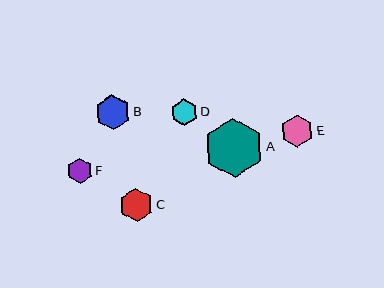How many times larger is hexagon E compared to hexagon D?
Hexagon E is approximately 1.2 times the size of hexagon D.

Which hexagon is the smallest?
Hexagon F is the smallest with a size of approximately 25 pixels.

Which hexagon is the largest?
Hexagon A is the largest with a size of approximately 59 pixels.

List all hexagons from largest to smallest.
From largest to smallest: A, B, C, E, D, F.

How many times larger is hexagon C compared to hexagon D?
Hexagon C is approximately 1.2 times the size of hexagon D.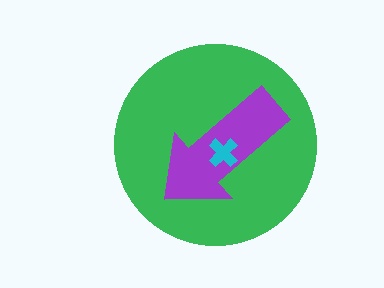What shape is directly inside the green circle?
The purple arrow.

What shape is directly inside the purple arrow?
The cyan cross.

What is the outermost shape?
The green circle.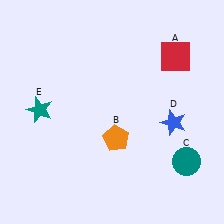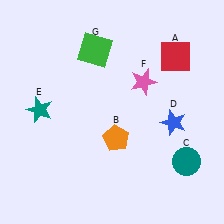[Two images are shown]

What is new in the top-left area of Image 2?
A green square (G) was added in the top-left area of Image 2.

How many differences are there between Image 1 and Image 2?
There are 2 differences between the two images.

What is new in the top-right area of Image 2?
A pink star (F) was added in the top-right area of Image 2.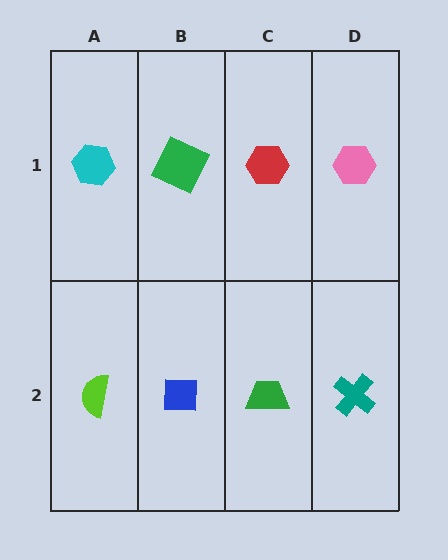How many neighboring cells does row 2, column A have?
2.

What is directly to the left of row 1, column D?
A red hexagon.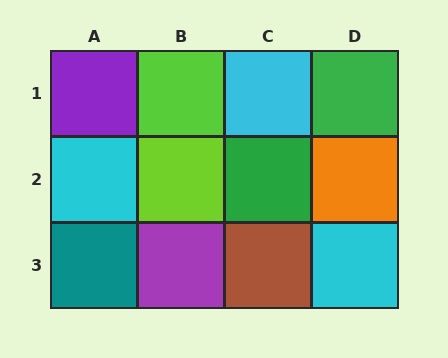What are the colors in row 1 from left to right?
Purple, lime, cyan, green.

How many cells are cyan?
3 cells are cyan.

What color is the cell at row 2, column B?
Lime.